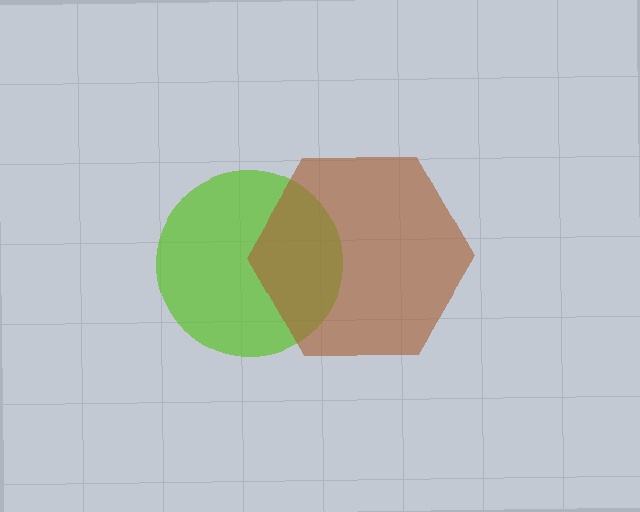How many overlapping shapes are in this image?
There are 2 overlapping shapes in the image.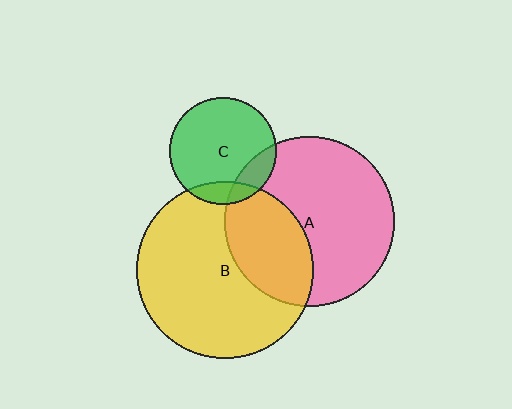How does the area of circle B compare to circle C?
Approximately 2.7 times.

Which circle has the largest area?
Circle B (yellow).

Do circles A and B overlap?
Yes.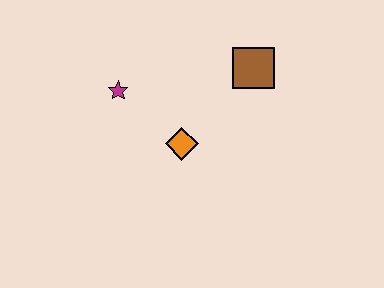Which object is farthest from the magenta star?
The brown square is farthest from the magenta star.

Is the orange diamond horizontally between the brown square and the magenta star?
Yes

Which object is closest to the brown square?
The orange diamond is closest to the brown square.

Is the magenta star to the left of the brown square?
Yes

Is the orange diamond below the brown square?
Yes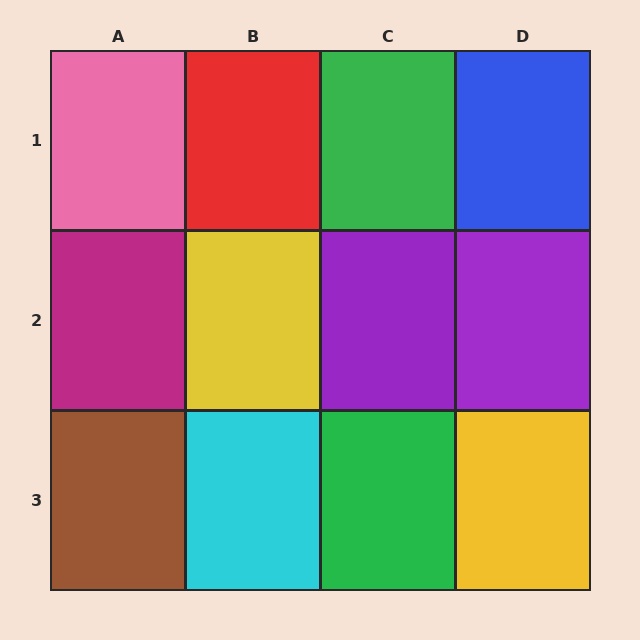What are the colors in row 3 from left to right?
Brown, cyan, green, yellow.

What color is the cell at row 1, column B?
Red.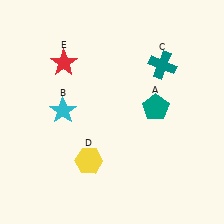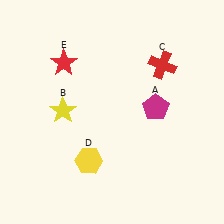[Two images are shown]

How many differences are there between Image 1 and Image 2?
There are 3 differences between the two images.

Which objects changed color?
A changed from teal to magenta. B changed from cyan to yellow. C changed from teal to red.